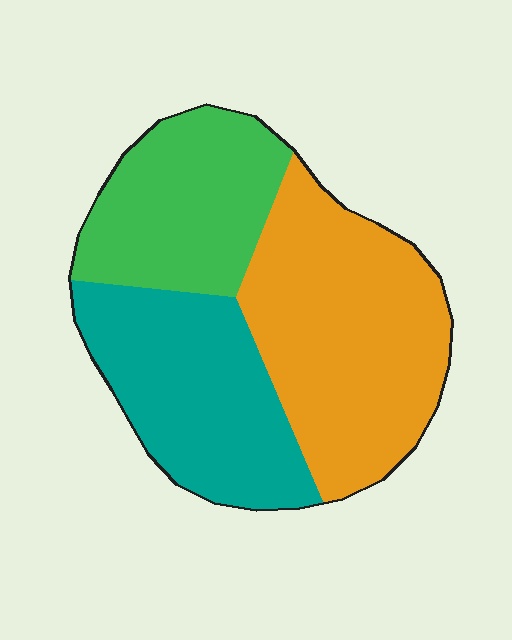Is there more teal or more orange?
Orange.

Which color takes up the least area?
Green, at roughly 25%.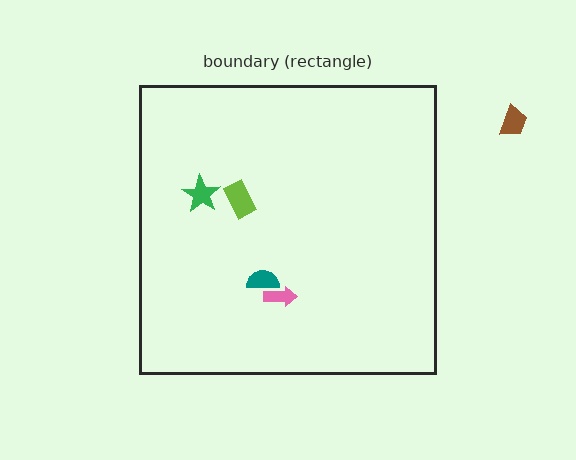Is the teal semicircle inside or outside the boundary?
Inside.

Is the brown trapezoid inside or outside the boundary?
Outside.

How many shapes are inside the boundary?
4 inside, 1 outside.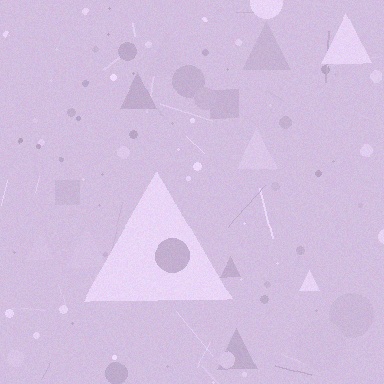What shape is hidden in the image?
A triangle is hidden in the image.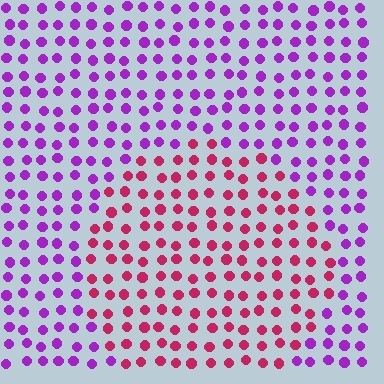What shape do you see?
I see a circle.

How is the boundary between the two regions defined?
The boundary is defined purely by a slight shift in hue (about 49 degrees). Spacing, size, and orientation are identical on both sides.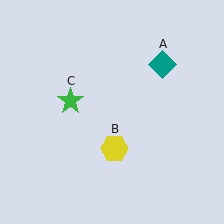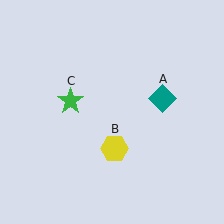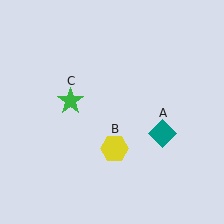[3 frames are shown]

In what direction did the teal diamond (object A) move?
The teal diamond (object A) moved down.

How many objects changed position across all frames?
1 object changed position: teal diamond (object A).